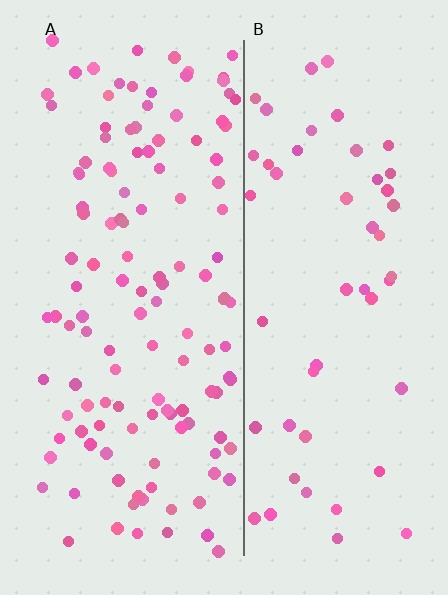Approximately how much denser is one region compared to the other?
Approximately 2.4× — region A over region B.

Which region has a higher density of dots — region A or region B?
A (the left).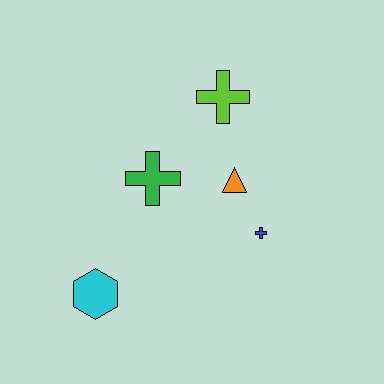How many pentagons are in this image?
There are no pentagons.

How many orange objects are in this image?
There is 1 orange object.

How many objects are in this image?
There are 5 objects.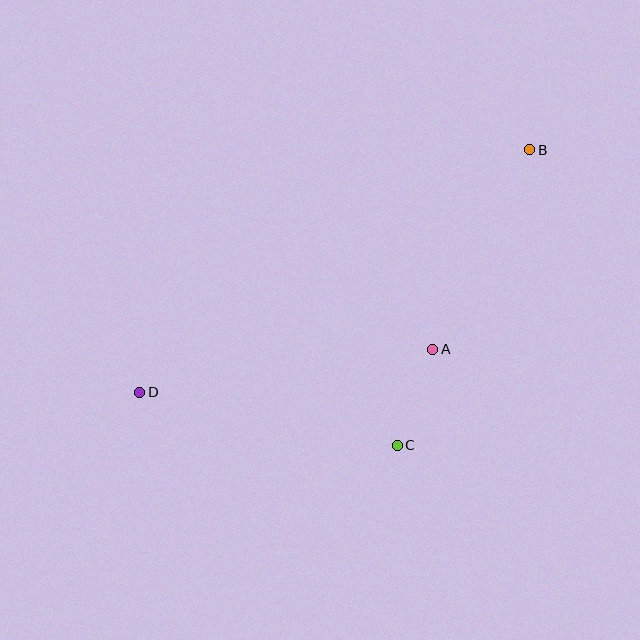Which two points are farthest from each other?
Points B and D are farthest from each other.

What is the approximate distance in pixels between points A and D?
The distance between A and D is approximately 296 pixels.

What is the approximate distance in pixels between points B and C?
The distance between B and C is approximately 324 pixels.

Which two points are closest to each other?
Points A and C are closest to each other.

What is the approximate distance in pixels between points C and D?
The distance between C and D is approximately 263 pixels.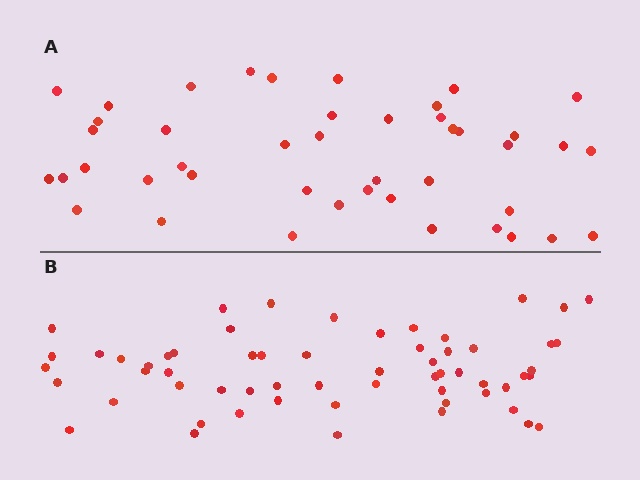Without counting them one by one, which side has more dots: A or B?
Region B (the bottom region) has more dots.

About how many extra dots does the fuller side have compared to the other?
Region B has approximately 15 more dots than region A.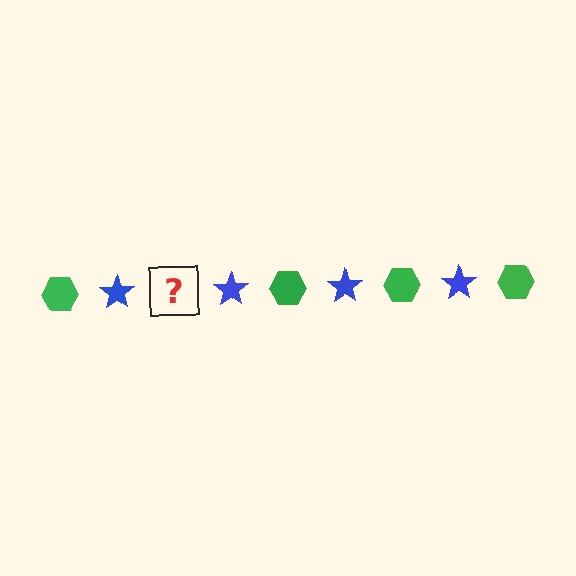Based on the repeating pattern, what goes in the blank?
The blank should be a green hexagon.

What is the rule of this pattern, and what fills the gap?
The rule is that the pattern alternates between green hexagon and blue star. The gap should be filled with a green hexagon.